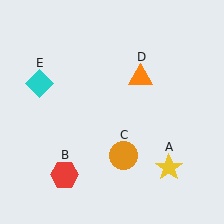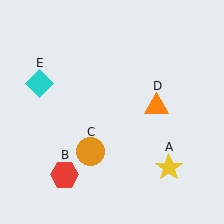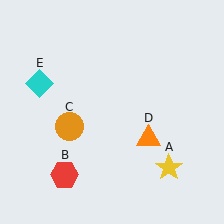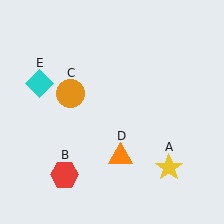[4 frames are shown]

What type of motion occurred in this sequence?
The orange circle (object C), orange triangle (object D) rotated clockwise around the center of the scene.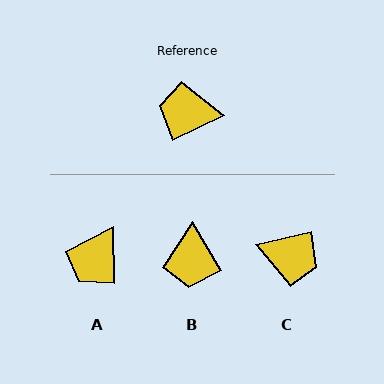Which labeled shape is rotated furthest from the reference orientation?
C, about 168 degrees away.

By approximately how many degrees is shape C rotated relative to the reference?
Approximately 168 degrees counter-clockwise.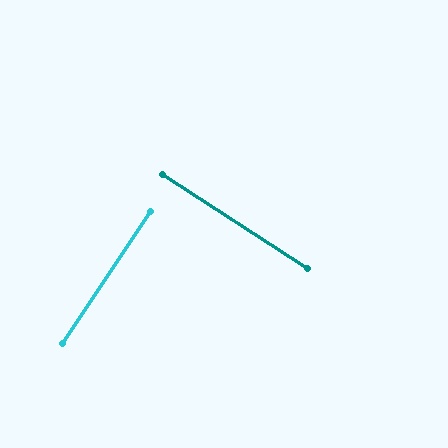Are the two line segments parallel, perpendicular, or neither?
Perpendicular — they meet at approximately 89°.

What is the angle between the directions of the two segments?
Approximately 89 degrees.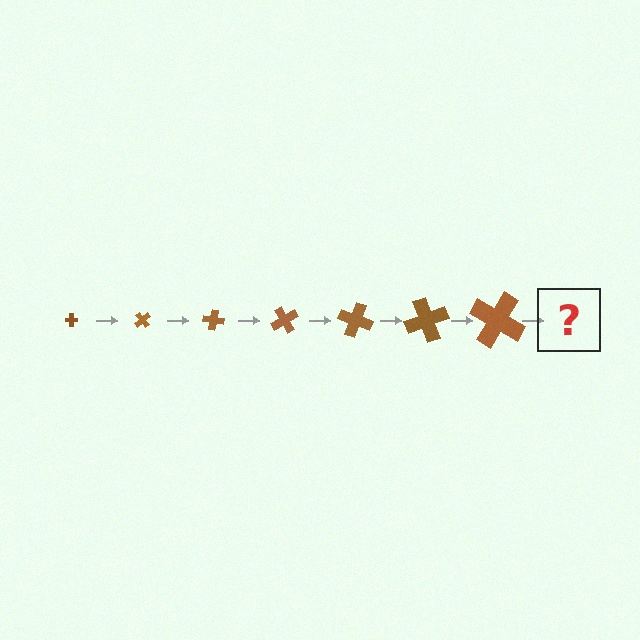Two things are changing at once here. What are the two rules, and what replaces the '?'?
The two rules are that the cross grows larger each step and it rotates 50 degrees each step. The '?' should be a cross, larger than the previous one and rotated 350 degrees from the start.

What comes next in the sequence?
The next element should be a cross, larger than the previous one and rotated 350 degrees from the start.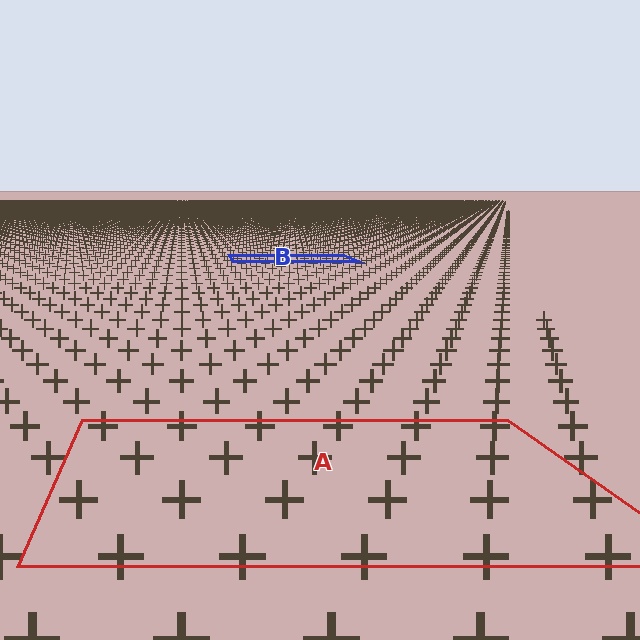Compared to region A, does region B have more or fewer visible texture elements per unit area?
Region B has more texture elements per unit area — they are packed more densely because it is farther away.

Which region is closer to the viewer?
Region A is closer. The texture elements there are larger and more spread out.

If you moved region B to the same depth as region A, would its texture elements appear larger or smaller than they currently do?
They would appear larger. At a closer depth, the same texture elements are projected at a bigger on-screen size.